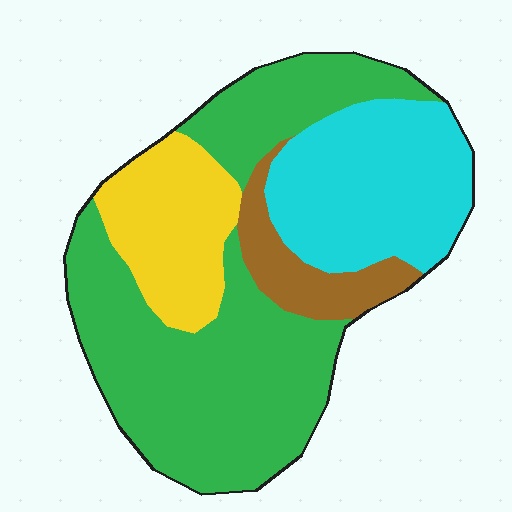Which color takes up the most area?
Green, at roughly 50%.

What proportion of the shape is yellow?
Yellow covers roughly 15% of the shape.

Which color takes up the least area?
Brown, at roughly 10%.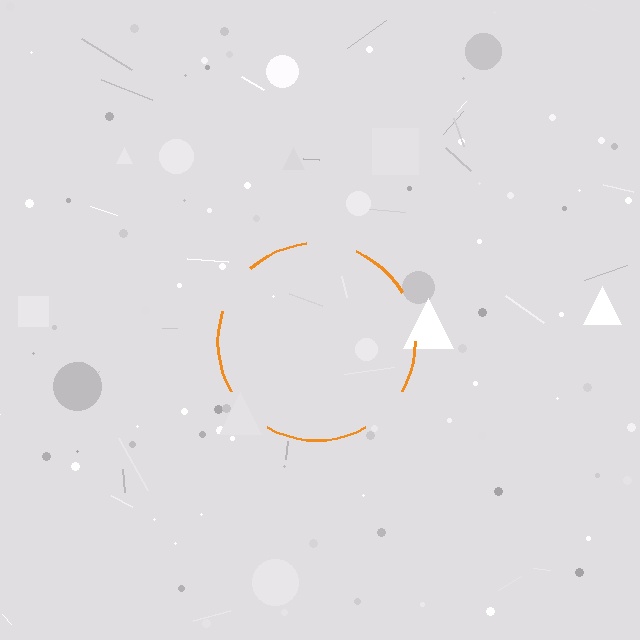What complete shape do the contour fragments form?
The contour fragments form a circle.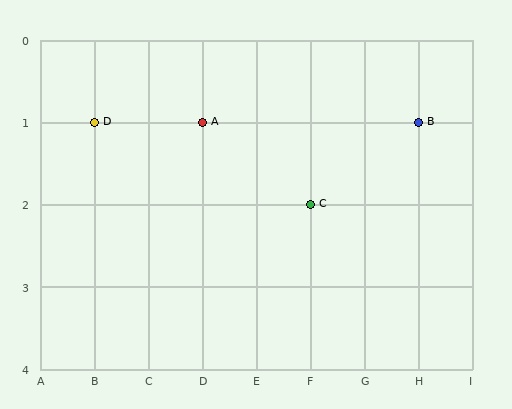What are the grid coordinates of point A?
Point A is at grid coordinates (D, 1).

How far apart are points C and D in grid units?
Points C and D are 4 columns and 1 row apart (about 4.1 grid units diagonally).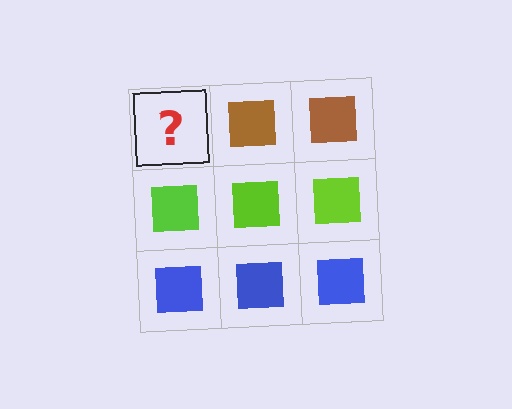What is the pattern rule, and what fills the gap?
The rule is that each row has a consistent color. The gap should be filled with a brown square.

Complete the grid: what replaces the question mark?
The question mark should be replaced with a brown square.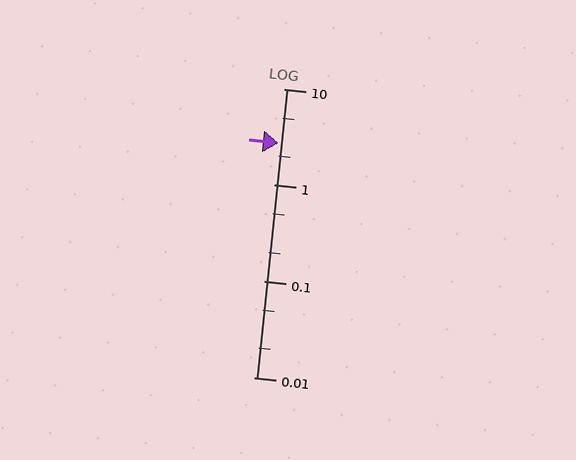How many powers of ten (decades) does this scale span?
The scale spans 3 decades, from 0.01 to 10.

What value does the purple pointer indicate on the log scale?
The pointer indicates approximately 2.7.